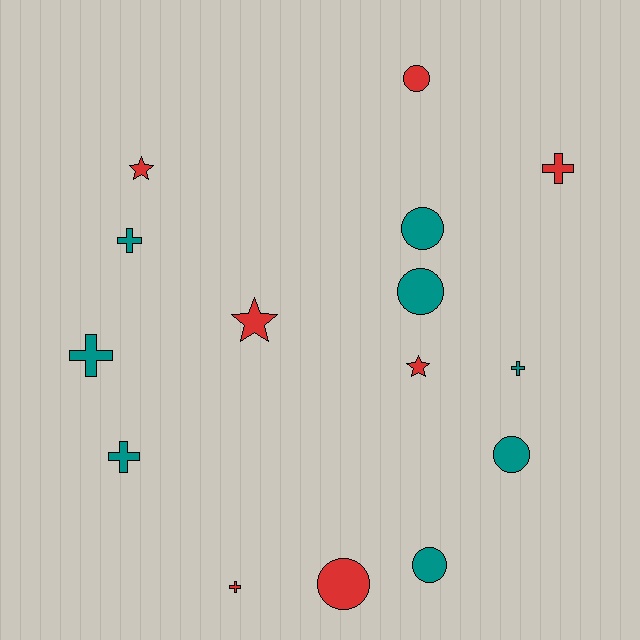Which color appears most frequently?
Teal, with 8 objects.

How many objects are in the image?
There are 15 objects.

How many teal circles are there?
There are 4 teal circles.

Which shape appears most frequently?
Circle, with 6 objects.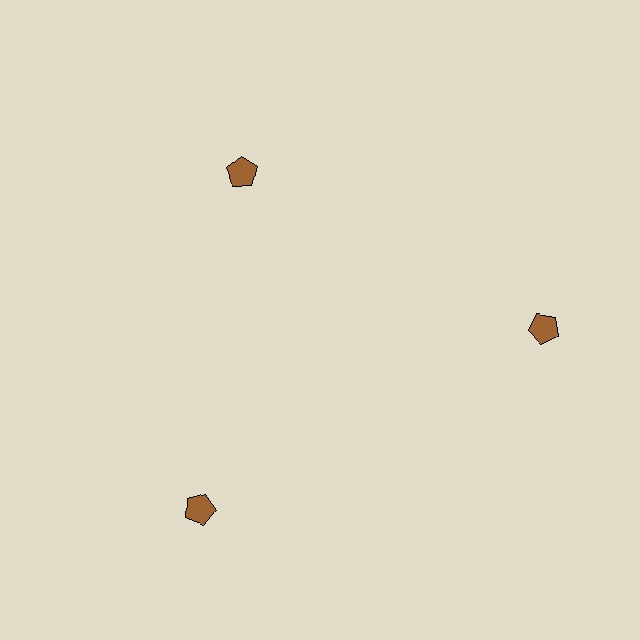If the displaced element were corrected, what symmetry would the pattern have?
It would have 3-fold rotational symmetry — the pattern would map onto itself every 120 degrees.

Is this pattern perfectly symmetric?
No. The 3 brown pentagons are arranged in a ring, but one element near the 11 o'clock position is pulled inward toward the center, breaking the 3-fold rotational symmetry.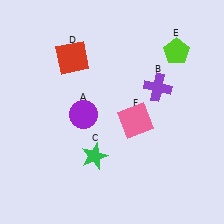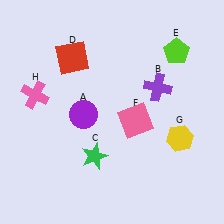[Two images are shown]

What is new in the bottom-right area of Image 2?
A yellow hexagon (G) was added in the bottom-right area of Image 2.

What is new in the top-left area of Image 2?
A pink cross (H) was added in the top-left area of Image 2.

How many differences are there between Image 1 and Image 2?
There are 2 differences between the two images.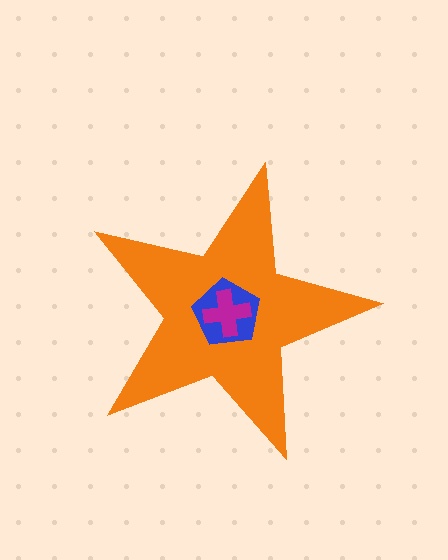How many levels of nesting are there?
3.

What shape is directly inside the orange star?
The blue pentagon.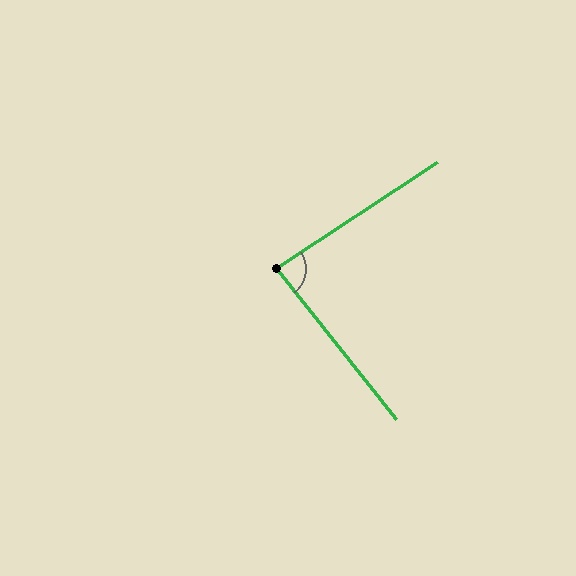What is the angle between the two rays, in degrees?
Approximately 85 degrees.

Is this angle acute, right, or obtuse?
It is acute.